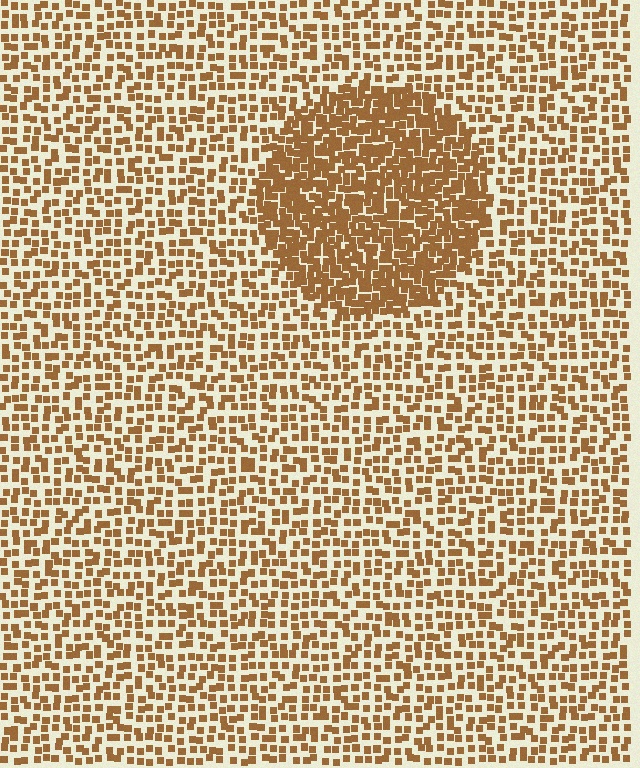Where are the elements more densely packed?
The elements are more densely packed inside the circle boundary.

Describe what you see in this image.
The image contains small brown elements arranged at two different densities. A circle-shaped region is visible where the elements are more densely packed than the surrounding area.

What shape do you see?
I see a circle.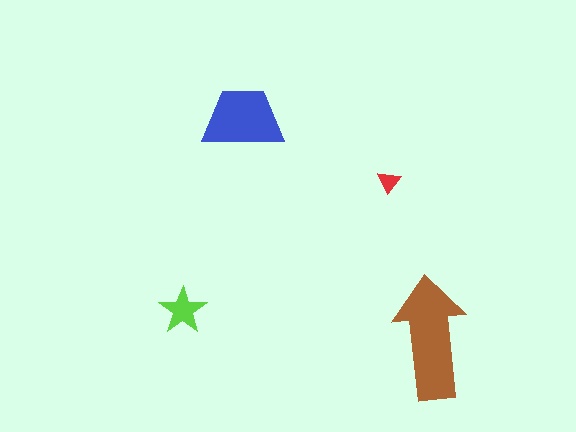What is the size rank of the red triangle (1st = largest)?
4th.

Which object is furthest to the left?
The lime star is leftmost.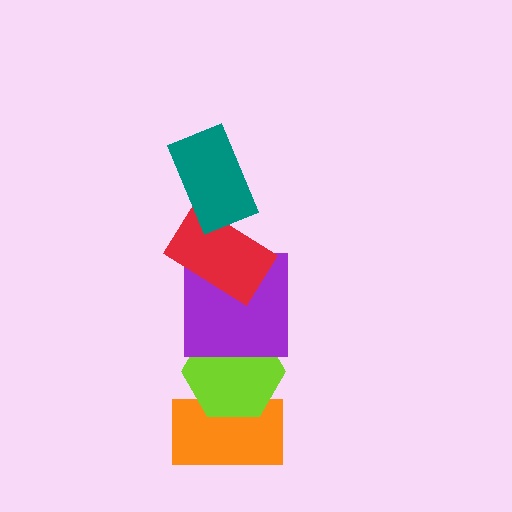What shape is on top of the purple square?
The red rectangle is on top of the purple square.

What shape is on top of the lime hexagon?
The purple square is on top of the lime hexagon.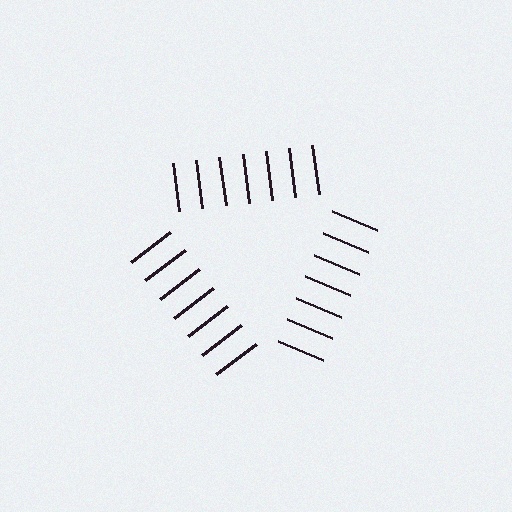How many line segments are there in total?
21 — 7 along each of the 3 edges.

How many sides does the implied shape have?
3 sides — the line-ends trace a triangle.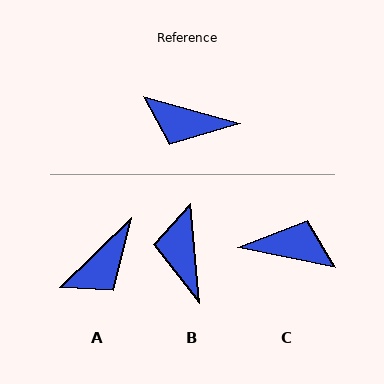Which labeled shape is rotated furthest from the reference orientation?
C, about 176 degrees away.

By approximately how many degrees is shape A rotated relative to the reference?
Approximately 60 degrees counter-clockwise.